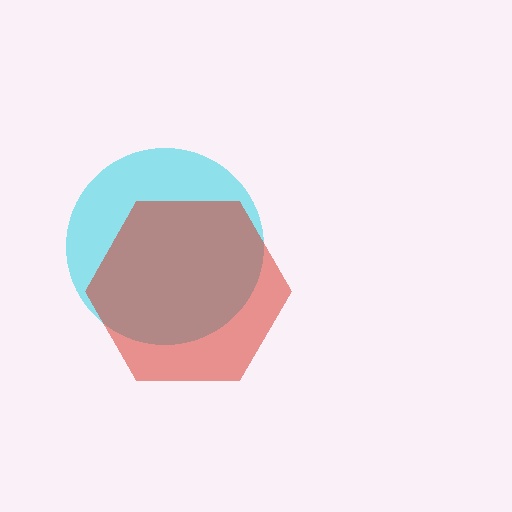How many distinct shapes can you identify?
There are 2 distinct shapes: a cyan circle, a red hexagon.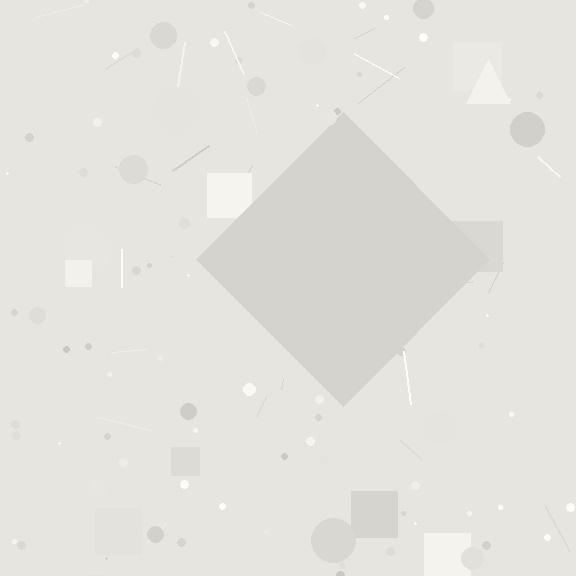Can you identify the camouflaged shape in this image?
The camouflaged shape is a diamond.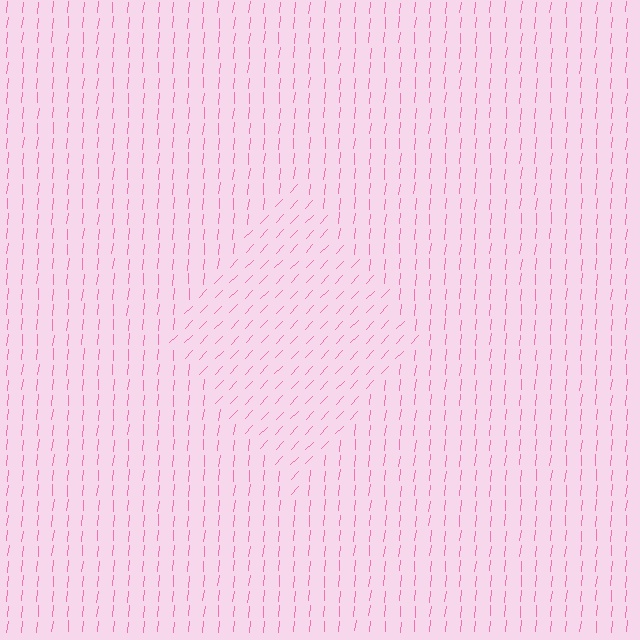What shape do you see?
I see a diamond.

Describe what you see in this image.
The image is filled with small pink line segments. A diamond region in the image has lines oriented differently from the surrounding lines, creating a visible texture boundary.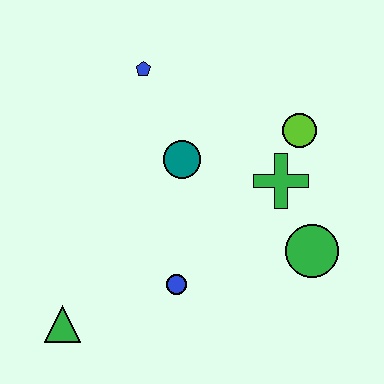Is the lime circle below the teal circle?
No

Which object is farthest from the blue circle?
The blue pentagon is farthest from the blue circle.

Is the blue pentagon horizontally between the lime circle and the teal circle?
No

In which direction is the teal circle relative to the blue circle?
The teal circle is above the blue circle.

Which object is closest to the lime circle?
The green cross is closest to the lime circle.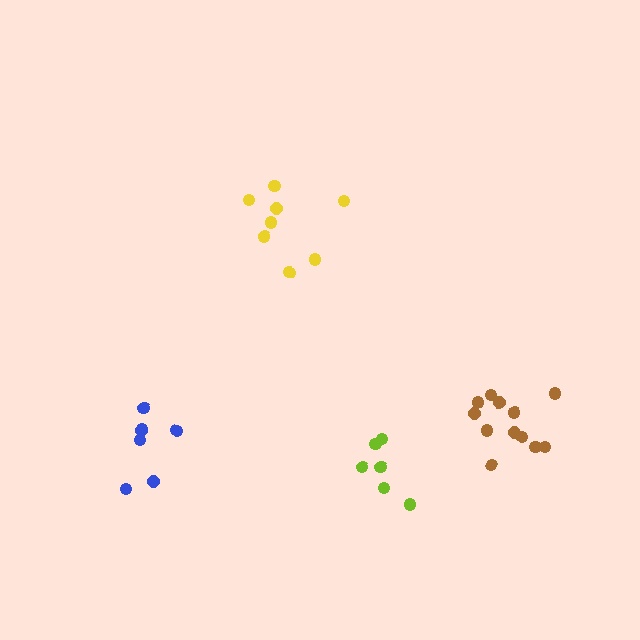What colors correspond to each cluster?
The clusters are colored: brown, yellow, lime, blue.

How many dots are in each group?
Group 1: 12 dots, Group 2: 8 dots, Group 3: 6 dots, Group 4: 7 dots (33 total).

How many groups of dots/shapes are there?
There are 4 groups.